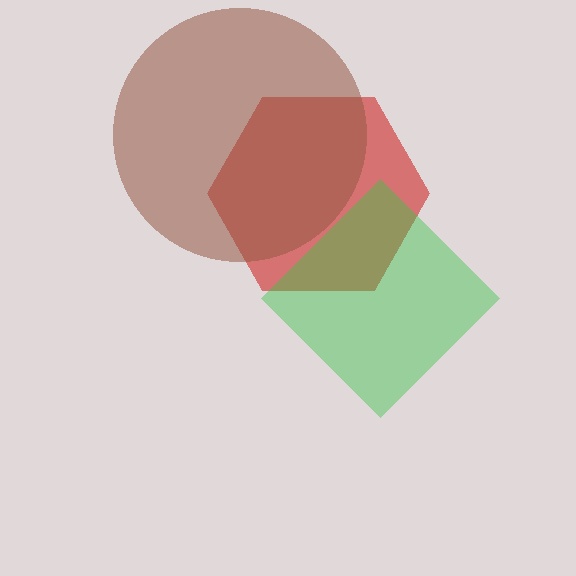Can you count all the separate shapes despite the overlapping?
Yes, there are 3 separate shapes.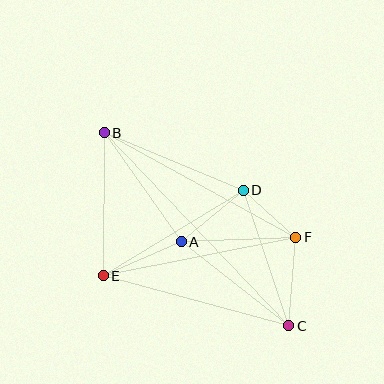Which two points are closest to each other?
Points D and F are closest to each other.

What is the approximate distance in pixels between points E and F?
The distance between E and F is approximately 196 pixels.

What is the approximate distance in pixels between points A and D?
The distance between A and D is approximately 80 pixels.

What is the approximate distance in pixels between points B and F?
The distance between B and F is approximately 218 pixels.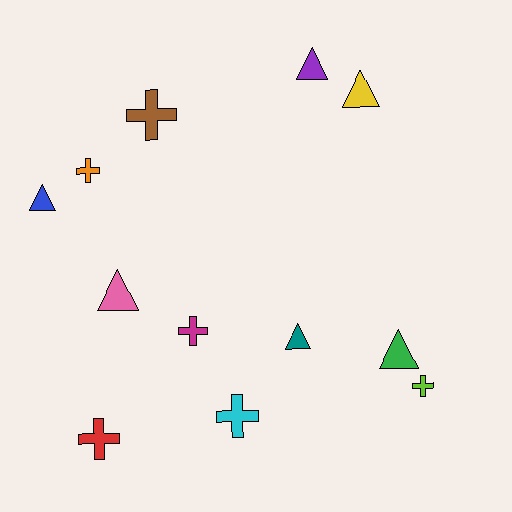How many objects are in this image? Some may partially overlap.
There are 12 objects.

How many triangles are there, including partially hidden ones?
There are 6 triangles.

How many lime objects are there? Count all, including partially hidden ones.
There is 1 lime object.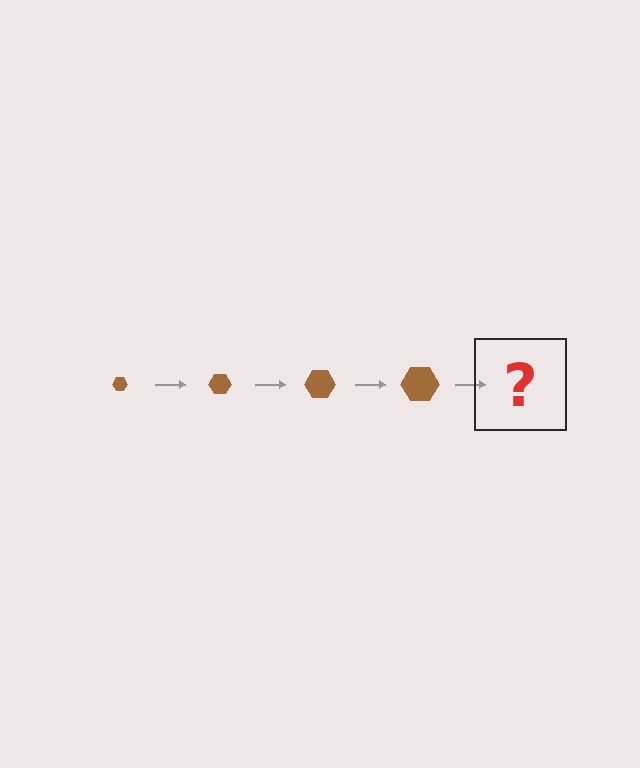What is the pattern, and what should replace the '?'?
The pattern is that the hexagon gets progressively larger each step. The '?' should be a brown hexagon, larger than the previous one.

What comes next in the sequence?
The next element should be a brown hexagon, larger than the previous one.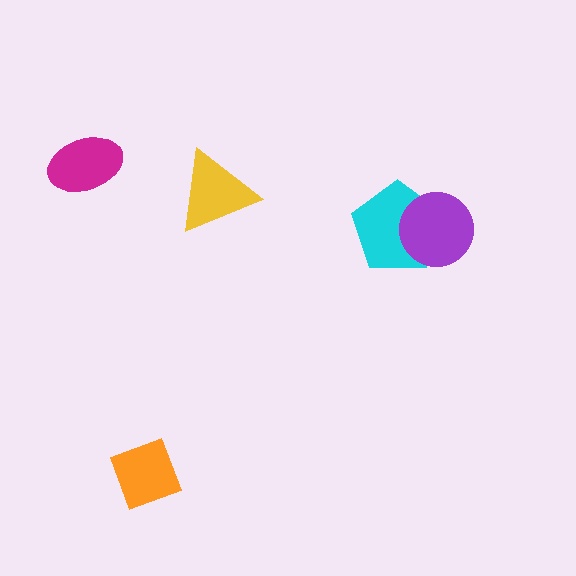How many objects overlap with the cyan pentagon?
1 object overlaps with the cyan pentagon.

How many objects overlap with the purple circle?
1 object overlaps with the purple circle.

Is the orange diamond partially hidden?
No, no other shape covers it.